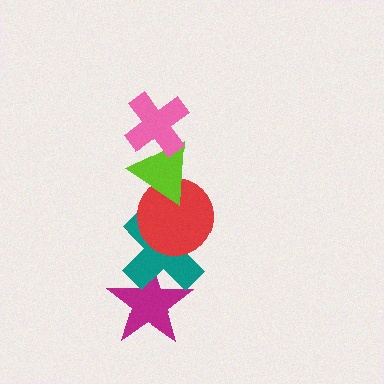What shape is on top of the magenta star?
The teal cross is on top of the magenta star.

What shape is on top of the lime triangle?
The pink cross is on top of the lime triangle.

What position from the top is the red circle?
The red circle is 3rd from the top.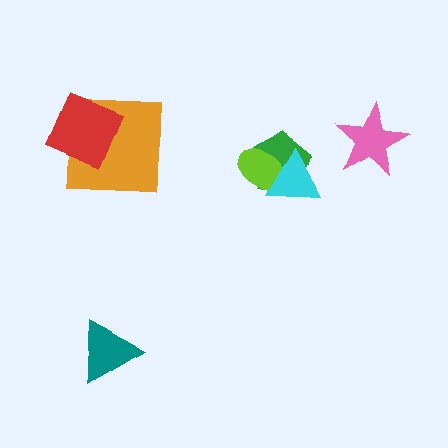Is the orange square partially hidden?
Yes, it is partially covered by another shape.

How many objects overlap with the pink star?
0 objects overlap with the pink star.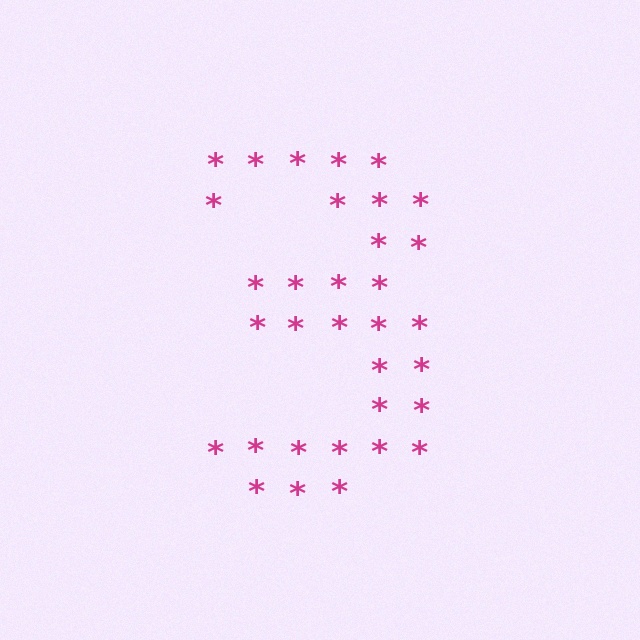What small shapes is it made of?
It is made of small asterisks.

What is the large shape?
The large shape is the digit 3.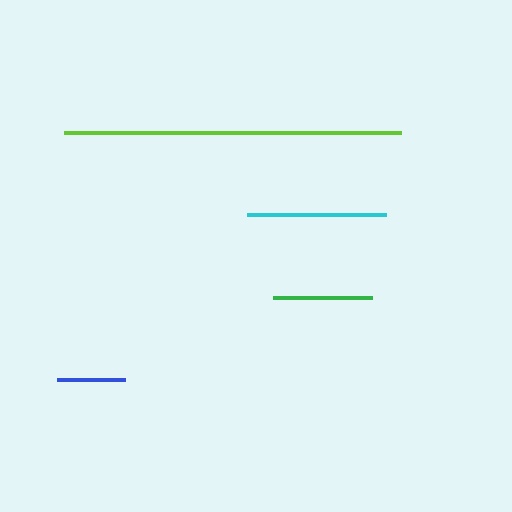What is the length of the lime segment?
The lime segment is approximately 337 pixels long.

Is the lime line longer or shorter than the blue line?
The lime line is longer than the blue line.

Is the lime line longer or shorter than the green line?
The lime line is longer than the green line.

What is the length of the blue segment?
The blue segment is approximately 69 pixels long.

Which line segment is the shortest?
The blue line is the shortest at approximately 69 pixels.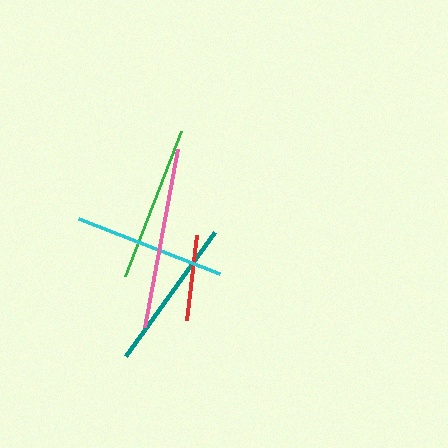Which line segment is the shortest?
The red line is the shortest at approximately 86 pixels.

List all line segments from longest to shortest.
From longest to shortest: pink, green, teal, cyan, red.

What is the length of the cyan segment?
The cyan segment is approximately 151 pixels long.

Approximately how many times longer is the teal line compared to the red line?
The teal line is approximately 1.8 times the length of the red line.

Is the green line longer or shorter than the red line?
The green line is longer than the red line.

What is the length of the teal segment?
The teal segment is approximately 152 pixels long.